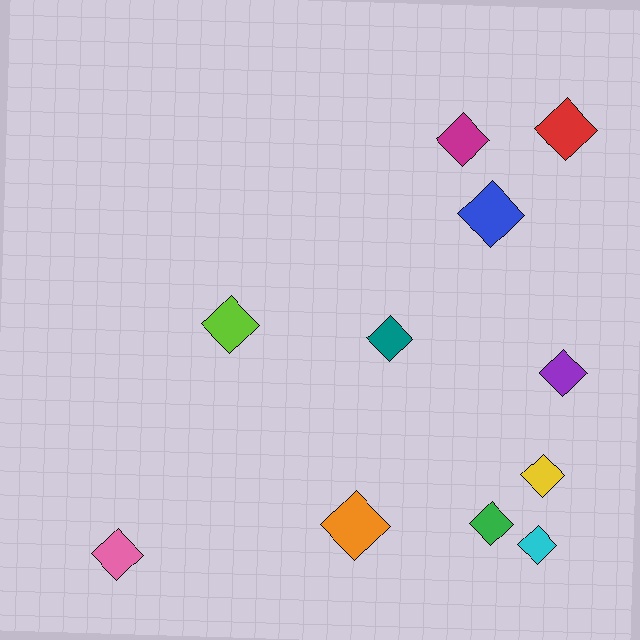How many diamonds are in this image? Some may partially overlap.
There are 11 diamonds.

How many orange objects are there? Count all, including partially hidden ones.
There is 1 orange object.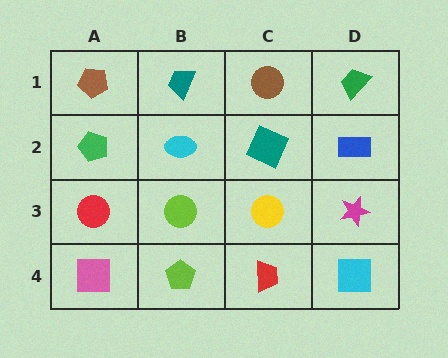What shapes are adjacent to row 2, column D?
A green trapezoid (row 1, column D), a magenta star (row 3, column D), a teal square (row 2, column C).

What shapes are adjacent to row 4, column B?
A lime circle (row 3, column B), a pink square (row 4, column A), a red trapezoid (row 4, column C).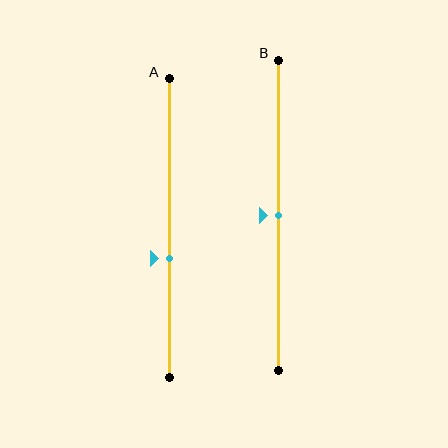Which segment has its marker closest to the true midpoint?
Segment B has its marker closest to the true midpoint.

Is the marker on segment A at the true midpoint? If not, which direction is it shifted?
No, the marker on segment A is shifted downward by about 10% of the segment length.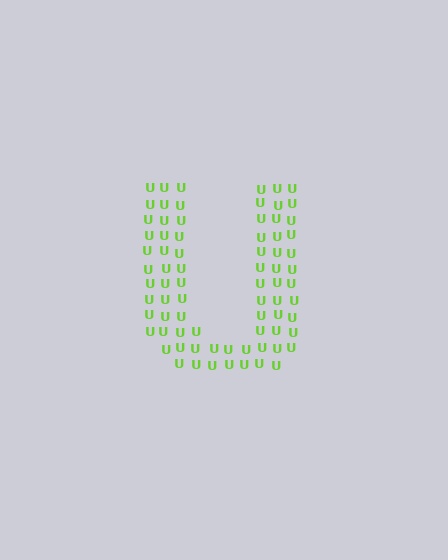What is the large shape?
The large shape is the letter U.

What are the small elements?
The small elements are letter U's.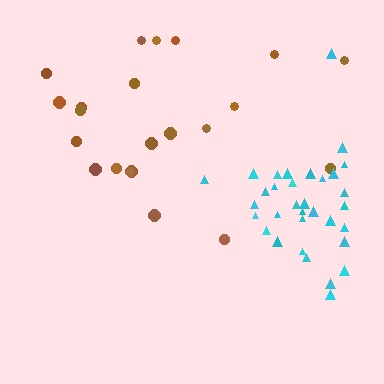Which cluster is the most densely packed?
Cyan.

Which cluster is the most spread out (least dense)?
Brown.